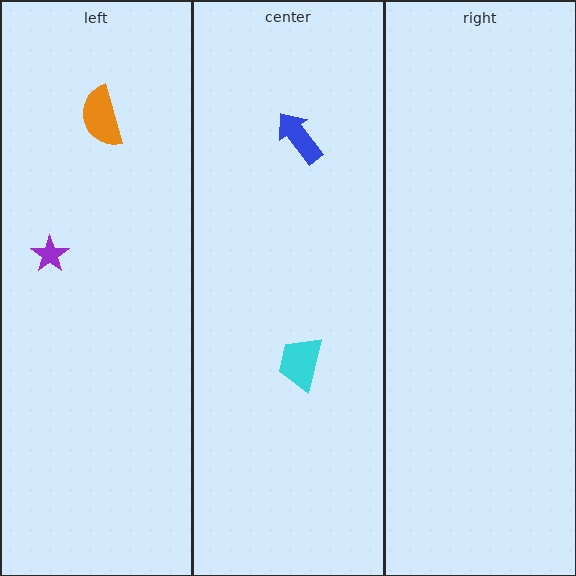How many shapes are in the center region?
2.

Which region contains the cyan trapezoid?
The center region.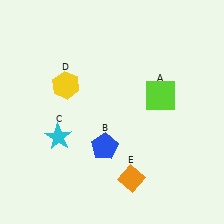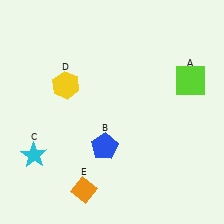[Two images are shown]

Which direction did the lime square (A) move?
The lime square (A) moved right.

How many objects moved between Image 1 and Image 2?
3 objects moved between the two images.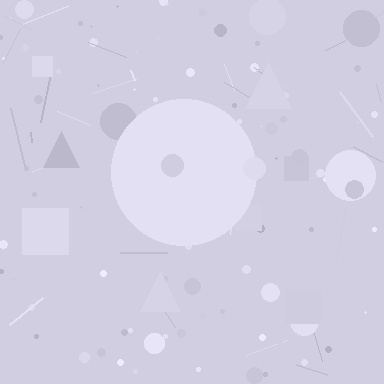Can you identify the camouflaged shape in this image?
The camouflaged shape is a circle.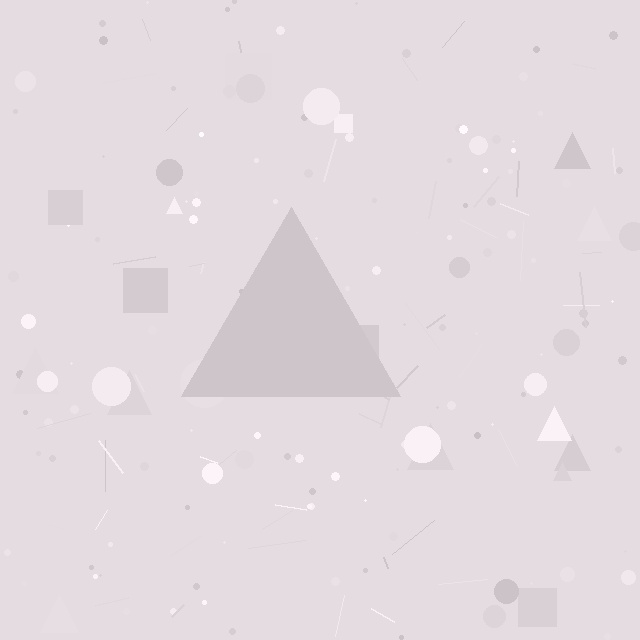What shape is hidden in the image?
A triangle is hidden in the image.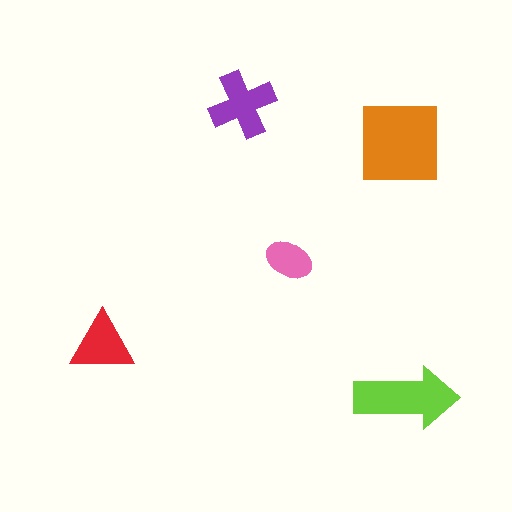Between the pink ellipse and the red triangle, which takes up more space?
The red triangle.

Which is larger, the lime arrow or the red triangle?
The lime arrow.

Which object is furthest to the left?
The red triangle is leftmost.